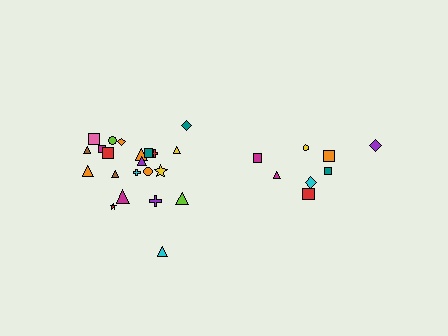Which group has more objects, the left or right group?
The left group.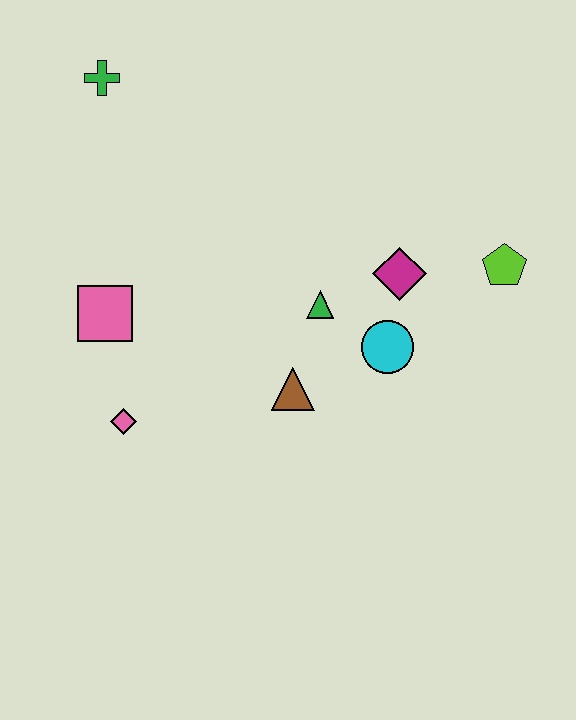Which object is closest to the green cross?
The pink square is closest to the green cross.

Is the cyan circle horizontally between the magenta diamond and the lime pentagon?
No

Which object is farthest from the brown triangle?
The green cross is farthest from the brown triangle.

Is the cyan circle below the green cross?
Yes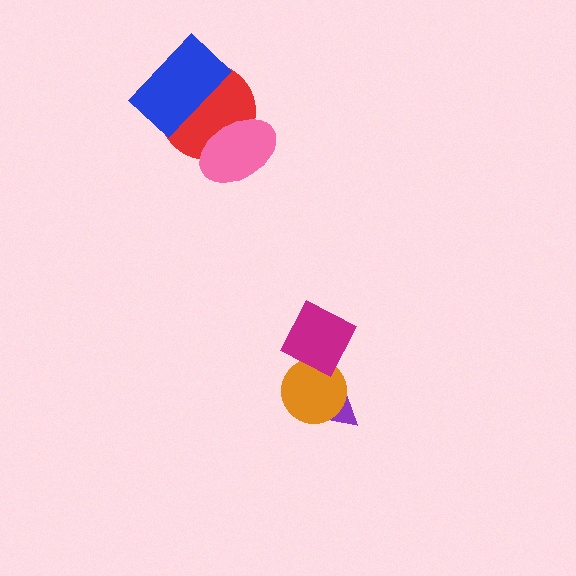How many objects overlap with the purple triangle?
1 object overlaps with the purple triangle.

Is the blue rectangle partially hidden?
No, no other shape covers it.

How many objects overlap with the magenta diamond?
1 object overlaps with the magenta diamond.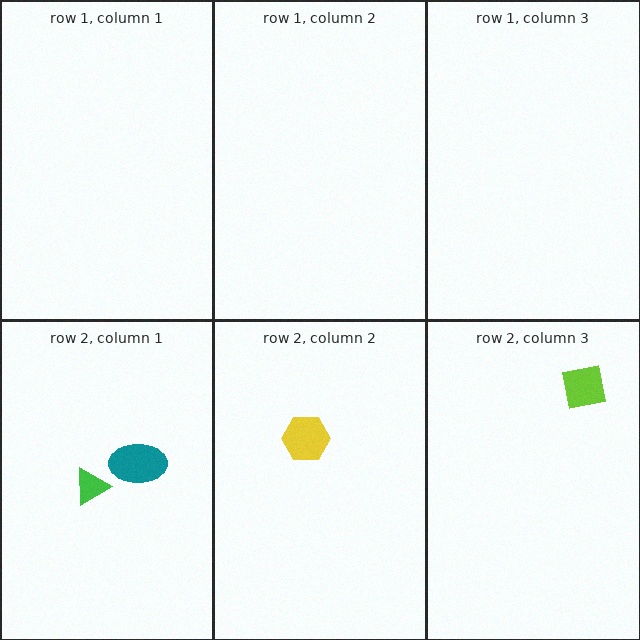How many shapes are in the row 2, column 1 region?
2.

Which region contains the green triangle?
The row 2, column 1 region.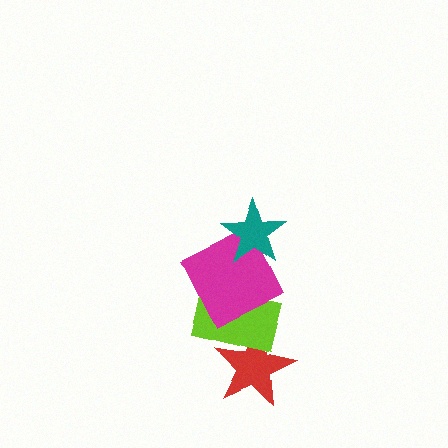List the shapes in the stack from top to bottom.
From top to bottom: the teal star, the magenta square, the lime rectangle, the red star.